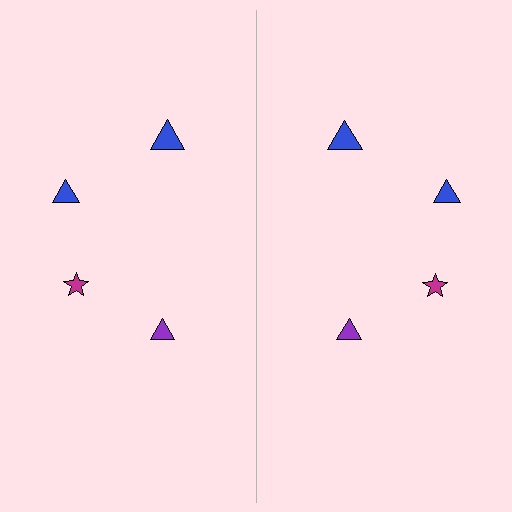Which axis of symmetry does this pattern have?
The pattern has a vertical axis of symmetry running through the center of the image.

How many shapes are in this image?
There are 8 shapes in this image.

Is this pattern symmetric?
Yes, this pattern has bilateral (reflection) symmetry.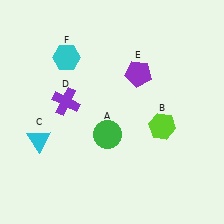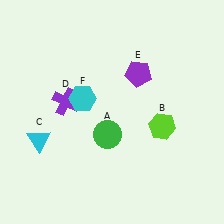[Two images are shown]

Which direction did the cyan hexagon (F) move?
The cyan hexagon (F) moved down.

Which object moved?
The cyan hexagon (F) moved down.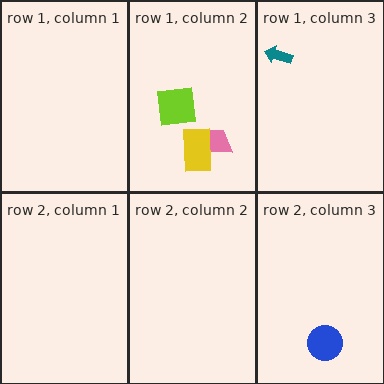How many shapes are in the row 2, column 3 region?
1.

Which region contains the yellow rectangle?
The row 1, column 2 region.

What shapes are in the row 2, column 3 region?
The blue circle.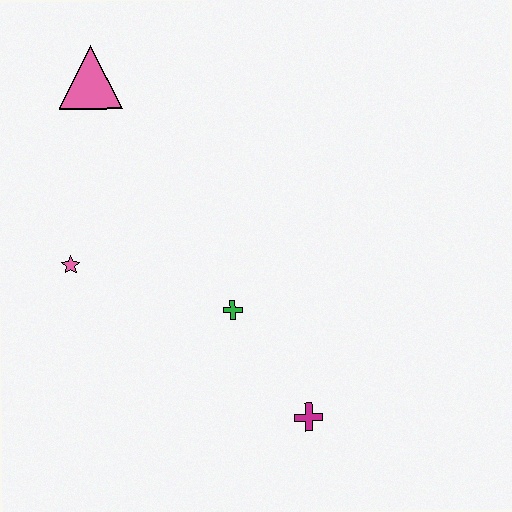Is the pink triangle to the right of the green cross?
No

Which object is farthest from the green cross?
The pink triangle is farthest from the green cross.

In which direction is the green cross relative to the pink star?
The green cross is to the right of the pink star.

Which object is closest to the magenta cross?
The green cross is closest to the magenta cross.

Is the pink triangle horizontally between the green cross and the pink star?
Yes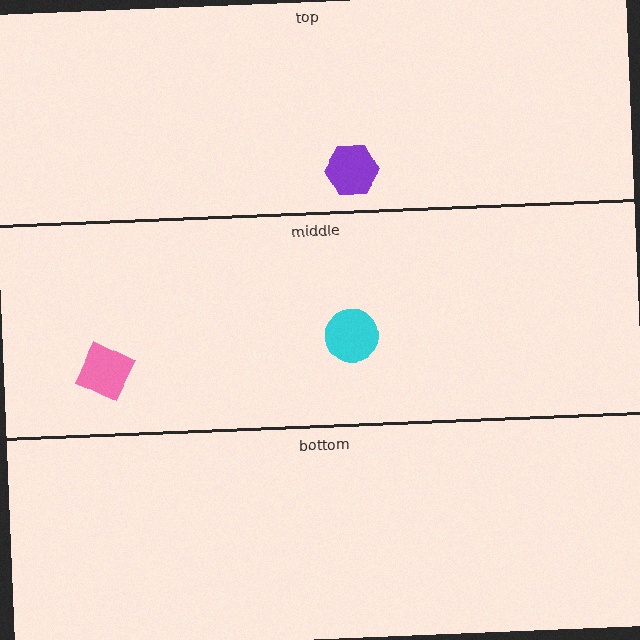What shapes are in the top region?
The purple hexagon.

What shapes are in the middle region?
The cyan circle, the pink square.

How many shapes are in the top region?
1.